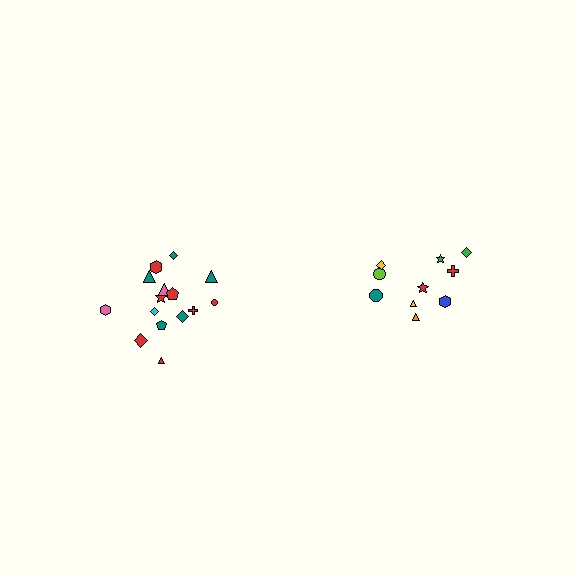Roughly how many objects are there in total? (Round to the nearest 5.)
Roughly 25 objects in total.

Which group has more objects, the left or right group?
The left group.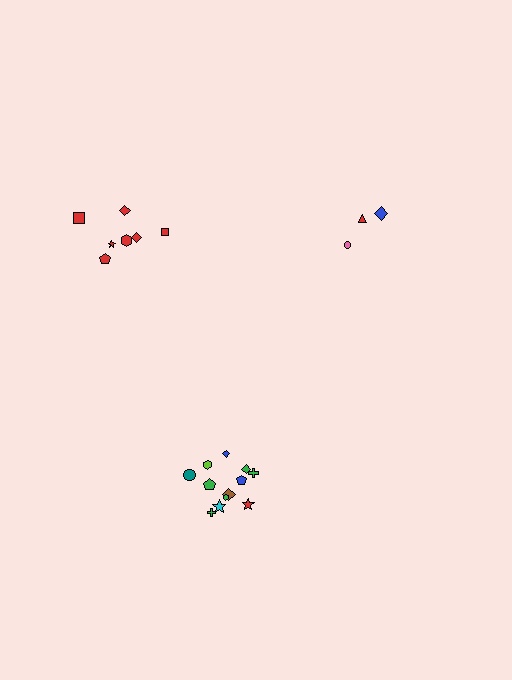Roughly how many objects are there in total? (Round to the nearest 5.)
Roughly 20 objects in total.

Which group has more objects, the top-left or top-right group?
The top-left group.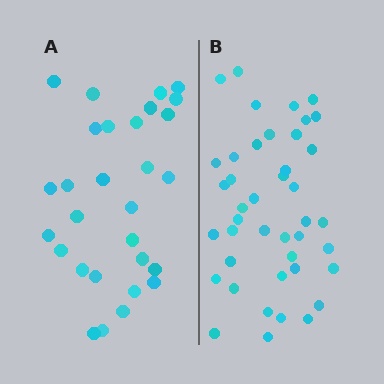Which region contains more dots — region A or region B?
Region B (the right region) has more dots.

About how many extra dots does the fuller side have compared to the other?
Region B has approximately 15 more dots than region A.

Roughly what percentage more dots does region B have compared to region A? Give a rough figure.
About 45% more.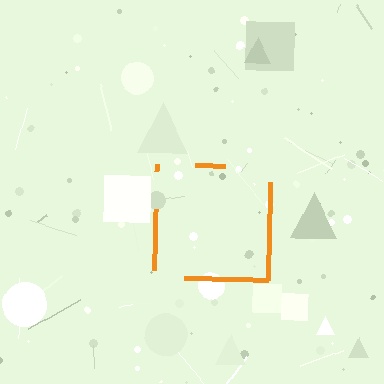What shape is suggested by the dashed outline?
The dashed outline suggests a square.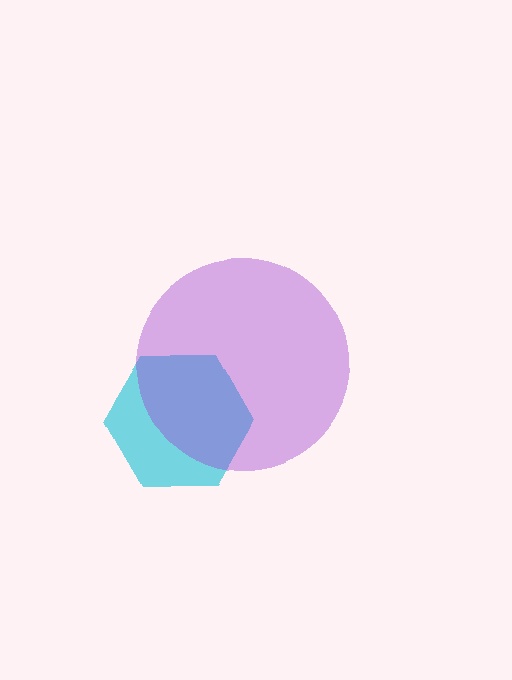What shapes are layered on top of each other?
The layered shapes are: a cyan hexagon, a purple circle.